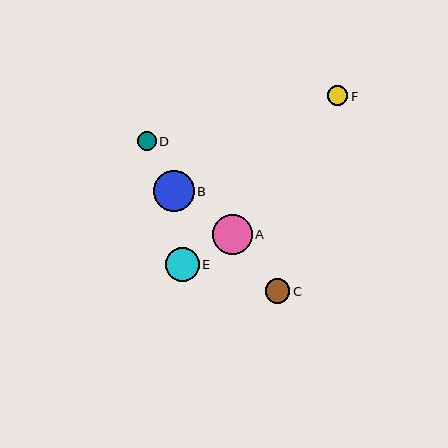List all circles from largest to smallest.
From largest to smallest: B, A, E, C, F, D.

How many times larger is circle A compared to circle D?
Circle A is approximately 2.1 times the size of circle D.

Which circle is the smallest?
Circle D is the smallest with a size of approximately 19 pixels.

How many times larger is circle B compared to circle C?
Circle B is approximately 1.7 times the size of circle C.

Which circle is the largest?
Circle B is the largest with a size of approximately 41 pixels.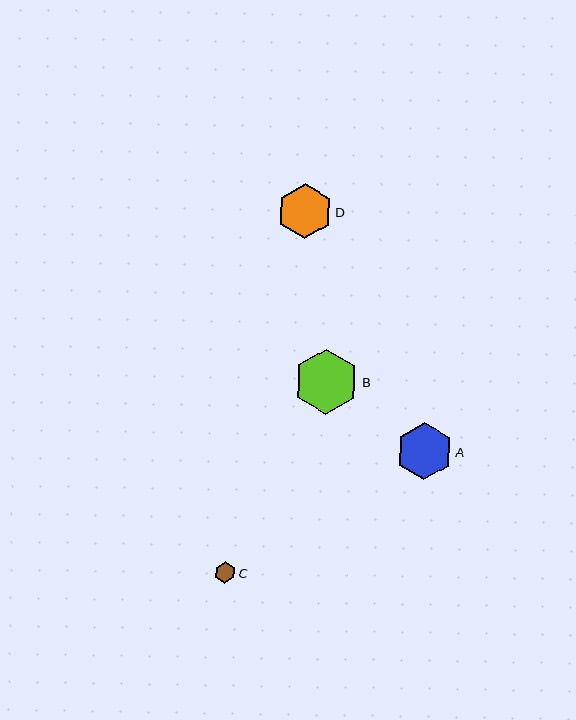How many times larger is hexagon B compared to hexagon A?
Hexagon B is approximately 1.1 times the size of hexagon A.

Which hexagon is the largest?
Hexagon B is the largest with a size of approximately 65 pixels.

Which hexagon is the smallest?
Hexagon C is the smallest with a size of approximately 22 pixels.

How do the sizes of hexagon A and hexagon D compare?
Hexagon A and hexagon D are approximately the same size.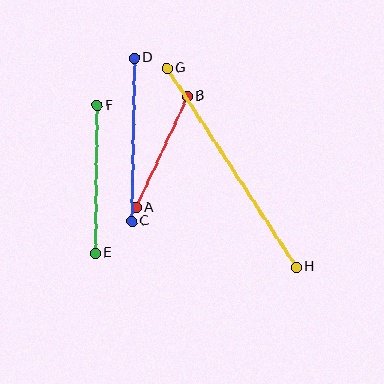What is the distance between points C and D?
The distance is approximately 163 pixels.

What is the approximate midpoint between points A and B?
The midpoint is at approximately (162, 152) pixels.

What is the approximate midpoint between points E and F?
The midpoint is at approximately (96, 179) pixels.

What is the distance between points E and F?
The distance is approximately 148 pixels.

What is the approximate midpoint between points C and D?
The midpoint is at approximately (133, 140) pixels.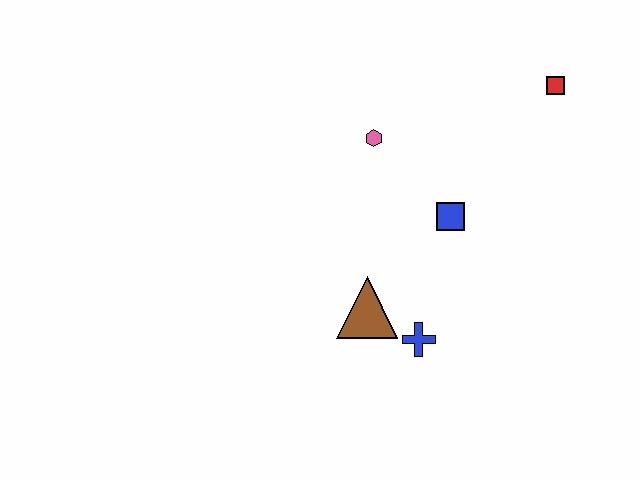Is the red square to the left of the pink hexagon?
No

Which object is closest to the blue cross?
The brown triangle is closest to the blue cross.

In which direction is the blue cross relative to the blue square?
The blue cross is below the blue square.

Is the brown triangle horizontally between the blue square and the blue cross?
No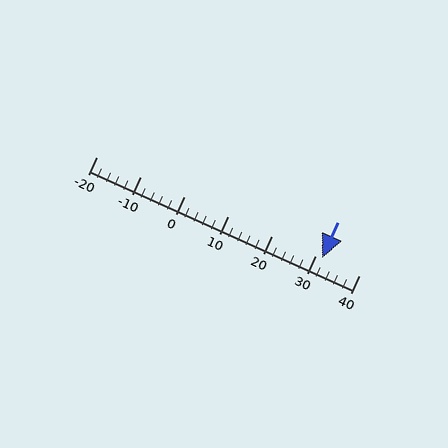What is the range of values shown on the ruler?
The ruler shows values from -20 to 40.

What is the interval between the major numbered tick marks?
The major tick marks are spaced 10 units apart.